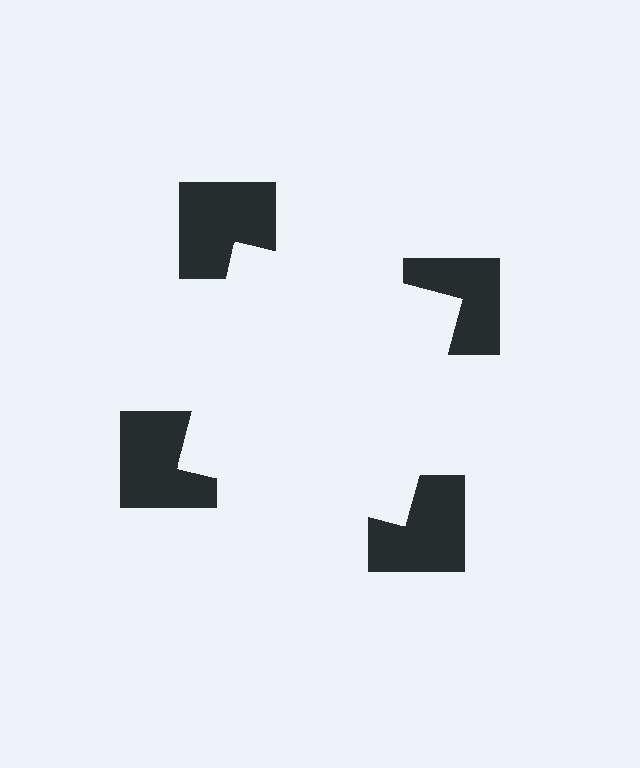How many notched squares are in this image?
There are 4 — one at each vertex of the illusory square.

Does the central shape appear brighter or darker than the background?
It typically appears slightly brighter than the background, even though no actual brightness change is drawn.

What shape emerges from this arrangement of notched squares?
An illusory square — its edges are inferred from the aligned wedge cuts in the notched squares, not physically drawn.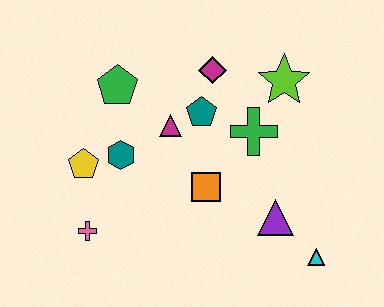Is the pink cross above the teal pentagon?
No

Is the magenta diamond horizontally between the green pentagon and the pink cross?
No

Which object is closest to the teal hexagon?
The yellow pentagon is closest to the teal hexagon.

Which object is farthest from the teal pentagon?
The cyan triangle is farthest from the teal pentagon.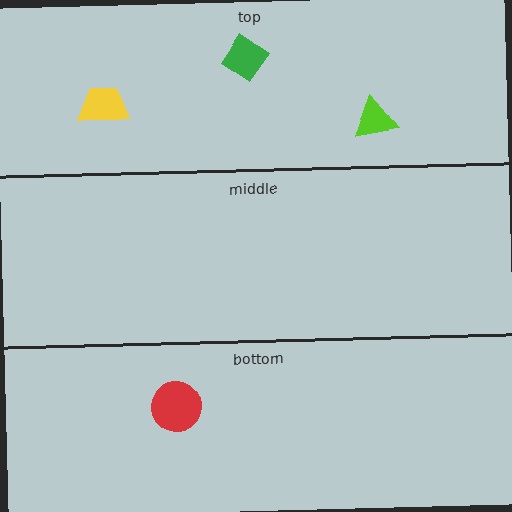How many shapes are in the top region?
3.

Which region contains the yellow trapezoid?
The top region.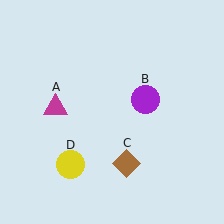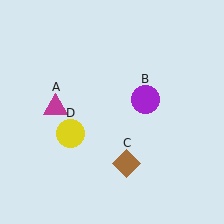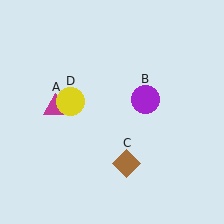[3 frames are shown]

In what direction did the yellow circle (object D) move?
The yellow circle (object D) moved up.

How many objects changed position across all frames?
1 object changed position: yellow circle (object D).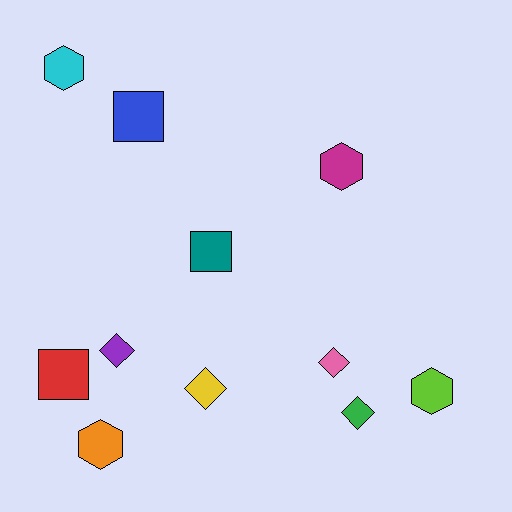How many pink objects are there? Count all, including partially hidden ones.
There is 1 pink object.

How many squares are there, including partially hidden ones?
There are 3 squares.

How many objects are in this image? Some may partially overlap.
There are 11 objects.